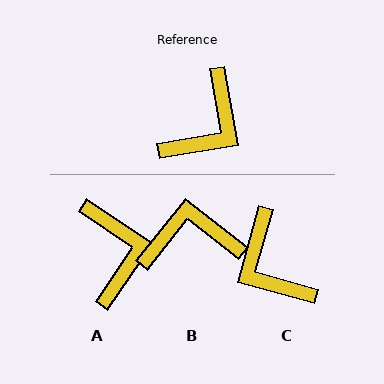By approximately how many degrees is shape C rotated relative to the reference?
Approximately 116 degrees clockwise.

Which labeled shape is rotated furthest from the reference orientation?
B, about 132 degrees away.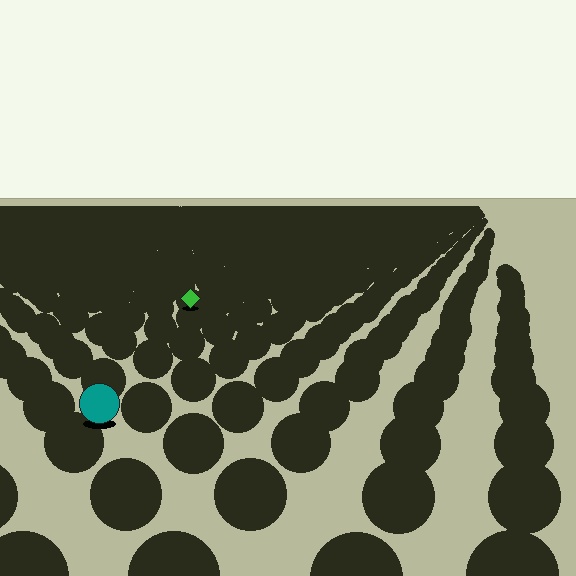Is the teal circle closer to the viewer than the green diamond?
Yes. The teal circle is closer — you can tell from the texture gradient: the ground texture is coarser near it.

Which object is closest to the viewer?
The teal circle is closest. The texture marks near it are larger and more spread out.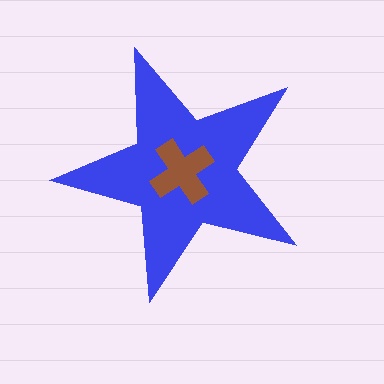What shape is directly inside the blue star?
The brown cross.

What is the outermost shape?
The blue star.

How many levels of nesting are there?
2.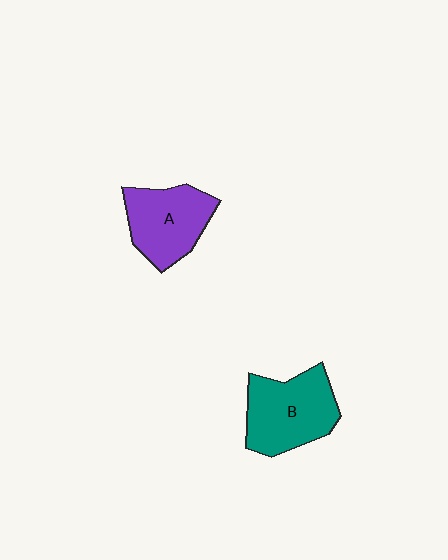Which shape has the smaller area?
Shape A (purple).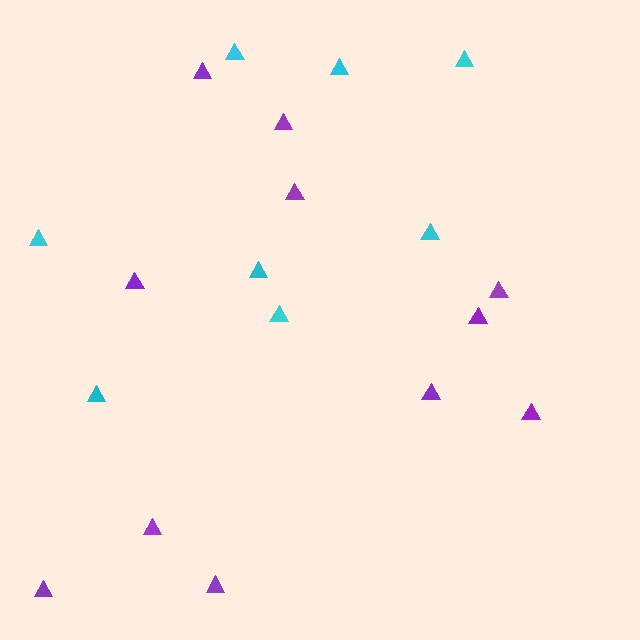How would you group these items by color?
There are 2 groups: one group of purple triangles (11) and one group of cyan triangles (8).